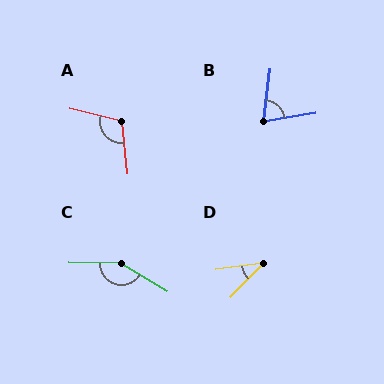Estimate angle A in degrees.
Approximately 110 degrees.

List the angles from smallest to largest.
D (38°), B (74°), A (110°), C (149°).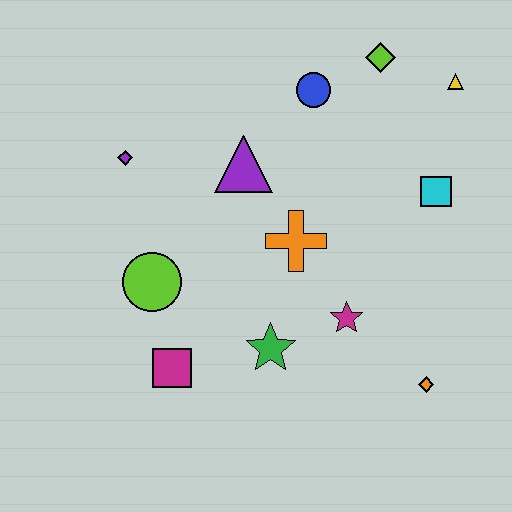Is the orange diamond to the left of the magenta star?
No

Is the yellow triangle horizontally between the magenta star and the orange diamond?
No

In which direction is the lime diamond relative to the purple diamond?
The lime diamond is to the right of the purple diamond.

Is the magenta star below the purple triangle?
Yes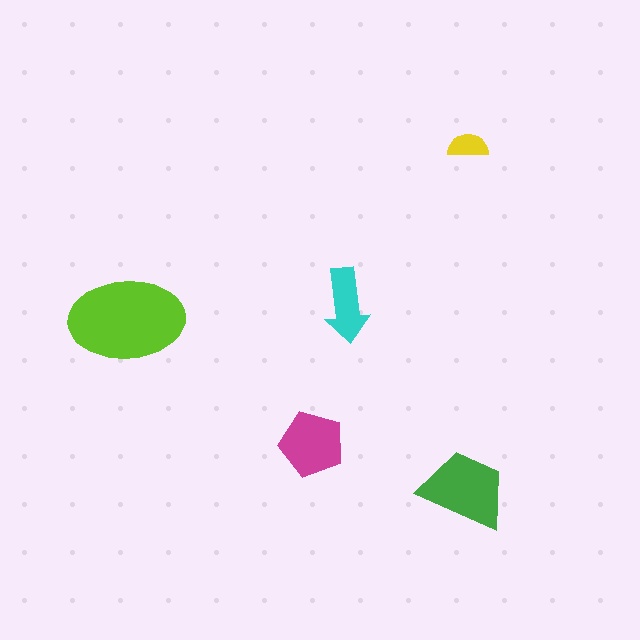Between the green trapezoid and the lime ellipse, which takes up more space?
The lime ellipse.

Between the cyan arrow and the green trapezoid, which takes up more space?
The green trapezoid.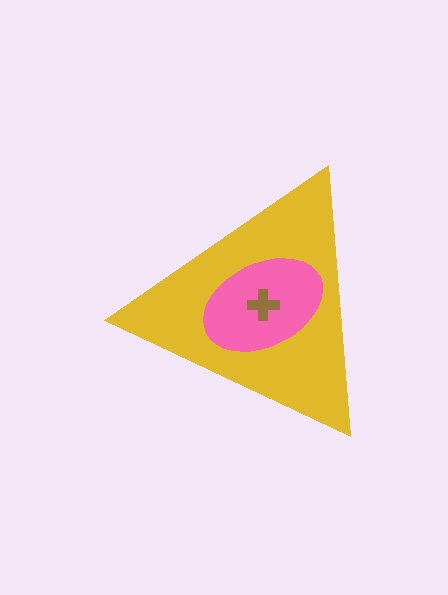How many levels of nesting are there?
3.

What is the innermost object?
The brown cross.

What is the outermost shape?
The yellow triangle.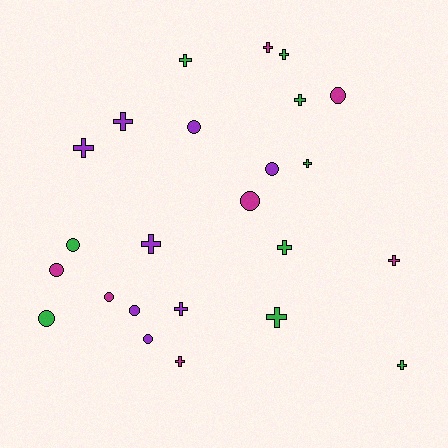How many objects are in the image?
There are 24 objects.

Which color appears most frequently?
Green, with 9 objects.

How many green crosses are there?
There are 7 green crosses.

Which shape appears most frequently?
Cross, with 14 objects.